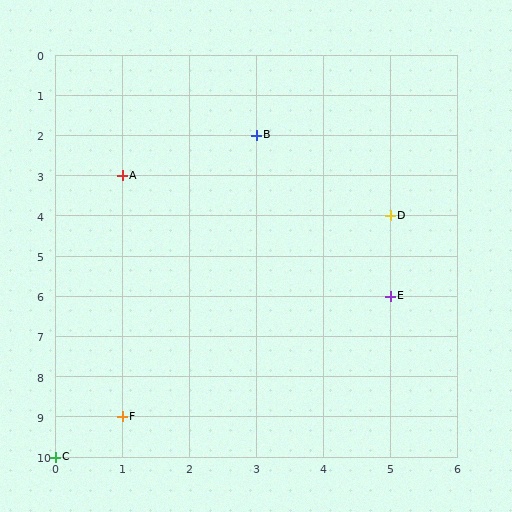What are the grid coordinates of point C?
Point C is at grid coordinates (0, 10).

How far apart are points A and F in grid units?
Points A and F are 6 rows apart.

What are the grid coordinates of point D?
Point D is at grid coordinates (5, 4).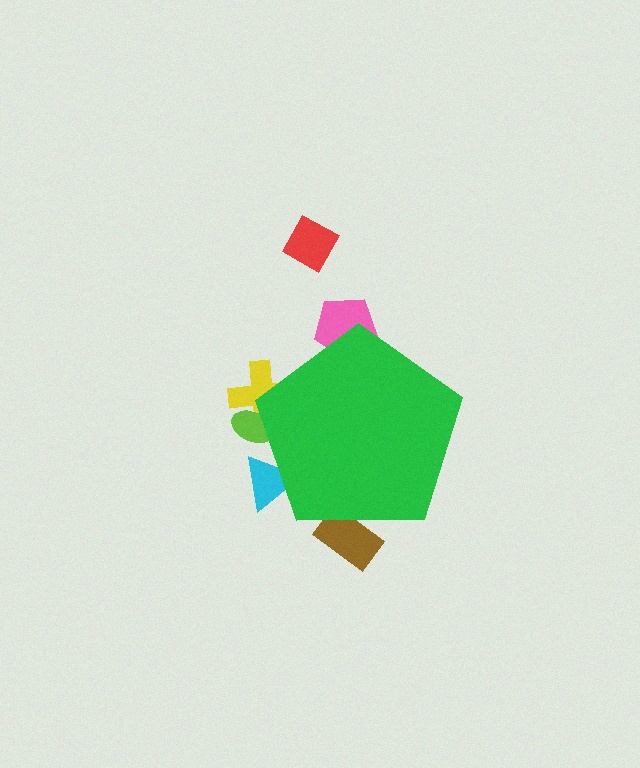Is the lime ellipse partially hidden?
Yes, the lime ellipse is partially hidden behind the green pentagon.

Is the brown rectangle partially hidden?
Yes, the brown rectangle is partially hidden behind the green pentagon.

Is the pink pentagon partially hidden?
Yes, the pink pentagon is partially hidden behind the green pentagon.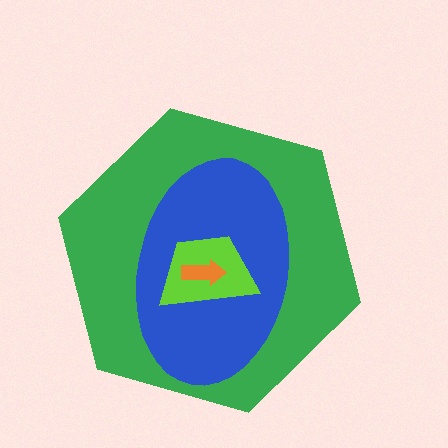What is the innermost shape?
The orange arrow.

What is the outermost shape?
The green hexagon.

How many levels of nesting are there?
4.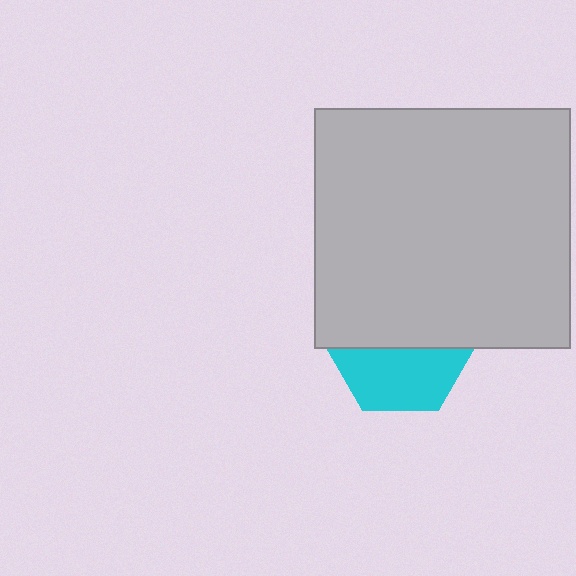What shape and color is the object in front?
The object in front is a light gray rectangle.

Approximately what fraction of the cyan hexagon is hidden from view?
Roughly 54% of the cyan hexagon is hidden behind the light gray rectangle.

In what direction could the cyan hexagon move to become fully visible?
The cyan hexagon could move down. That would shift it out from behind the light gray rectangle entirely.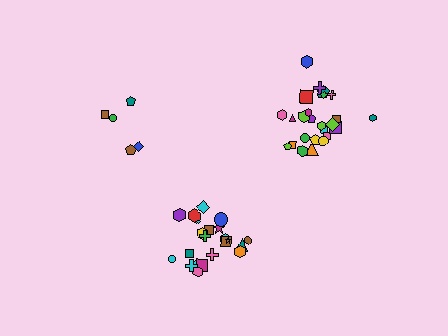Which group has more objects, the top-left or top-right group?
The top-right group.